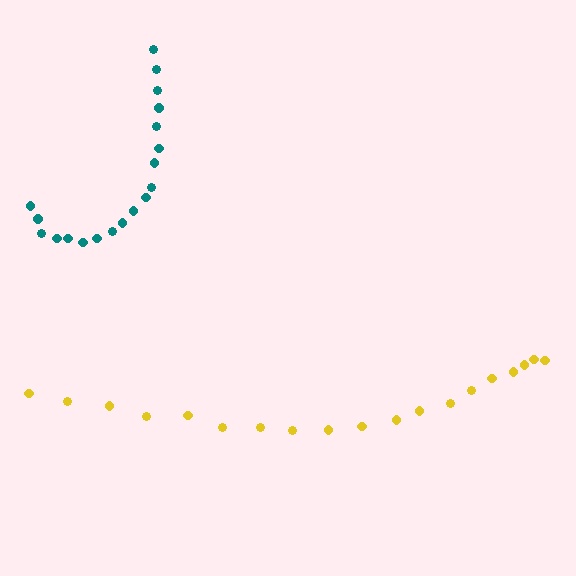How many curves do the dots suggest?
There are 2 distinct paths.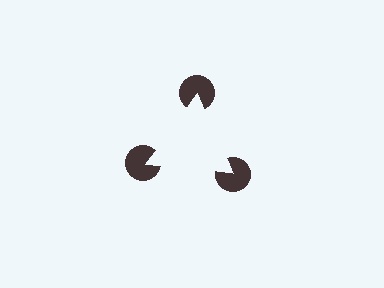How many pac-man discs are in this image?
There are 3 — one at each vertex of the illusory triangle.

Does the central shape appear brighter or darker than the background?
It typically appears slightly brighter than the background, even though no actual brightness change is drawn.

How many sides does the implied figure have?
3 sides.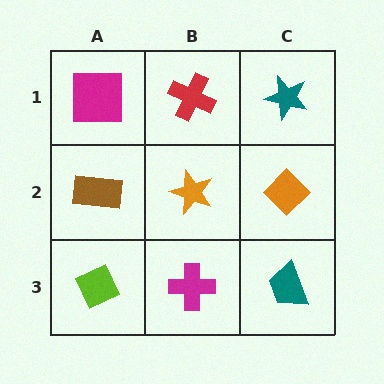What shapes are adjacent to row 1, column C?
An orange diamond (row 2, column C), a red cross (row 1, column B).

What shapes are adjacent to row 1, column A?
A brown rectangle (row 2, column A), a red cross (row 1, column B).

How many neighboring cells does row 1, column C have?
2.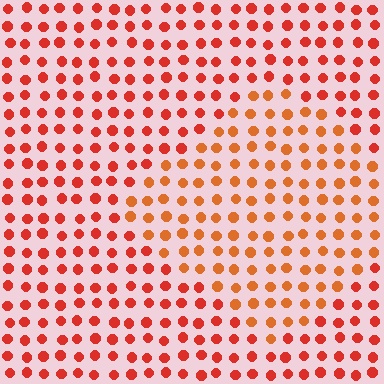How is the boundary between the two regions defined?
The boundary is defined purely by a slight shift in hue (about 21 degrees). Spacing, size, and orientation are identical on both sides.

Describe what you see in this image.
The image is filled with small red elements in a uniform arrangement. A diamond-shaped region is visible where the elements are tinted to a slightly different hue, forming a subtle color boundary.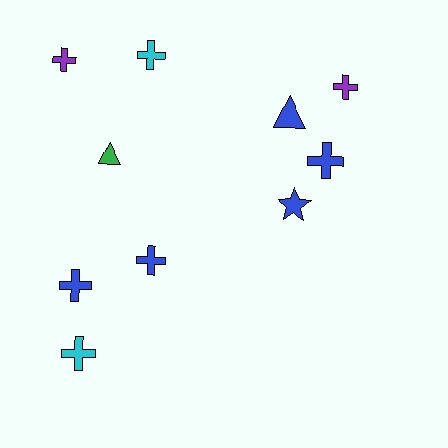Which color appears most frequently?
Blue, with 5 objects.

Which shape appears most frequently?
Cross, with 7 objects.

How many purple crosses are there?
There are 2 purple crosses.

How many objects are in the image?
There are 10 objects.